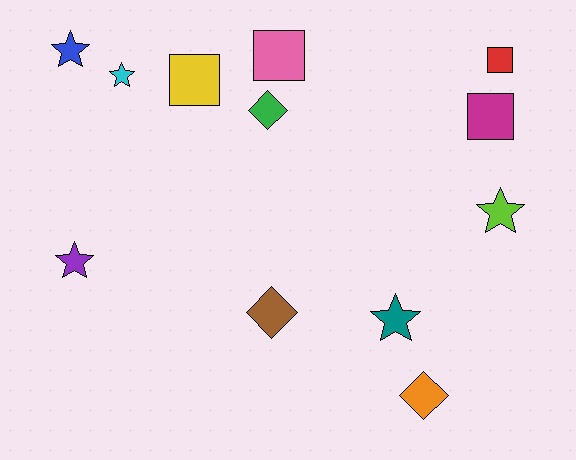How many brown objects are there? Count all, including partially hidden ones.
There is 1 brown object.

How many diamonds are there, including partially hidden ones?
There are 3 diamonds.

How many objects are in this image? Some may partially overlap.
There are 12 objects.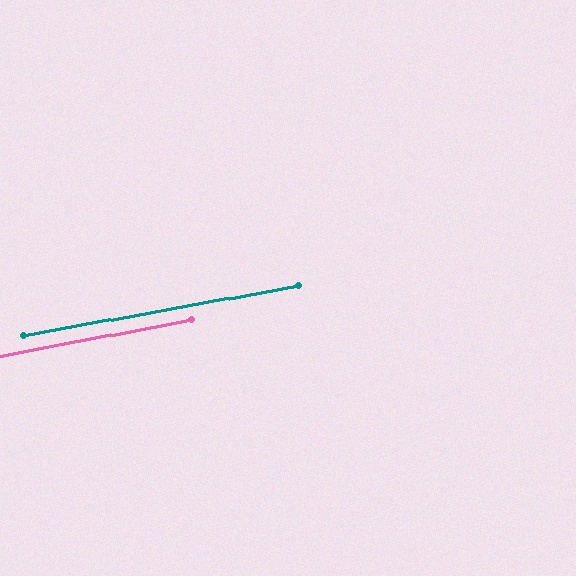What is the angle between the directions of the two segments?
Approximately 1 degree.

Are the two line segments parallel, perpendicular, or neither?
Parallel — their directions differ by only 0.7°.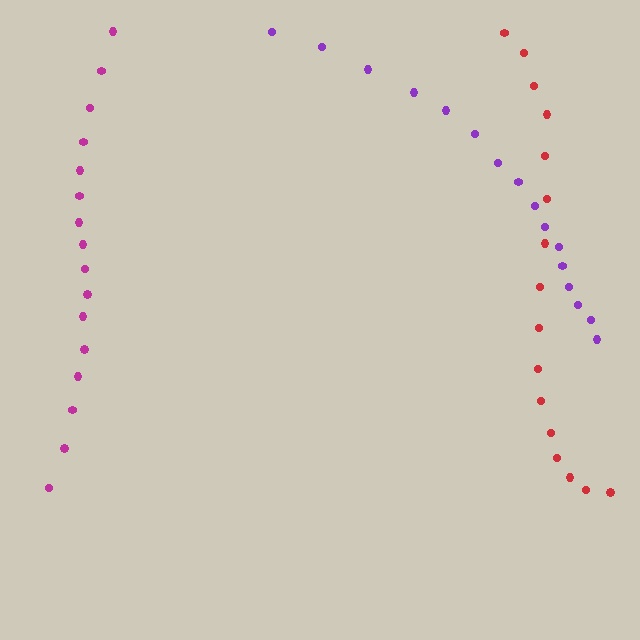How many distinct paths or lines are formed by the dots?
There are 3 distinct paths.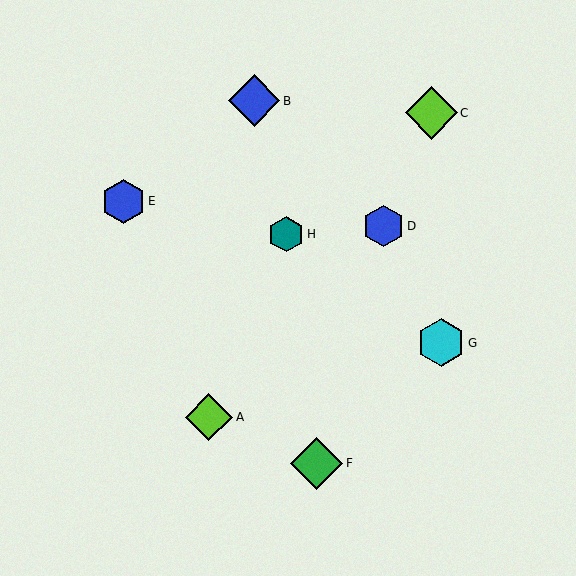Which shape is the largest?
The lime diamond (labeled C) is the largest.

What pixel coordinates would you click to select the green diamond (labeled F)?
Click at (317, 463) to select the green diamond F.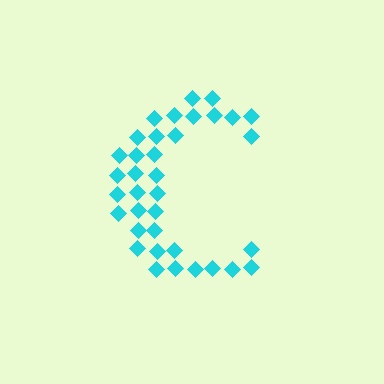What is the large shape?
The large shape is the letter C.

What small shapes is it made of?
It is made of small diamonds.